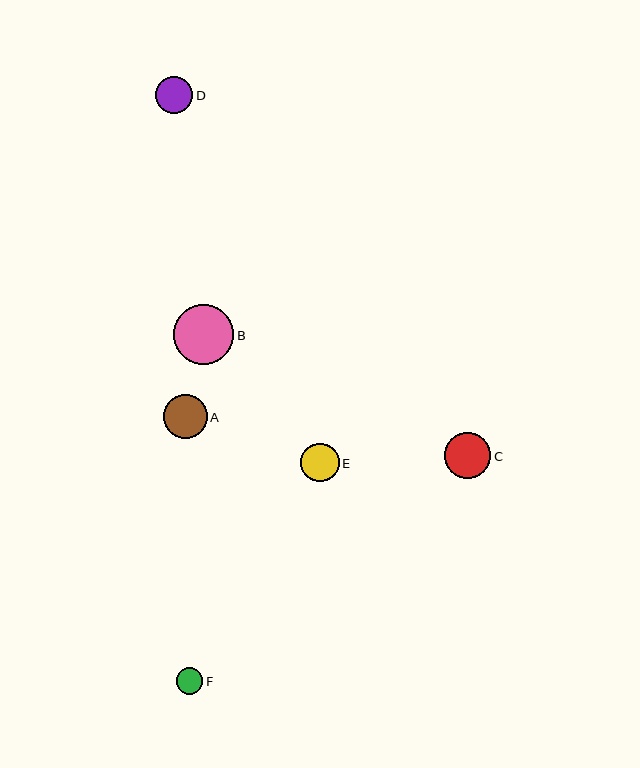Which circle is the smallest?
Circle F is the smallest with a size of approximately 27 pixels.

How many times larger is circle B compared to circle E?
Circle B is approximately 1.6 times the size of circle E.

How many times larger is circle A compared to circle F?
Circle A is approximately 1.6 times the size of circle F.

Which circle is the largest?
Circle B is the largest with a size of approximately 61 pixels.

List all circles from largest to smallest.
From largest to smallest: B, C, A, E, D, F.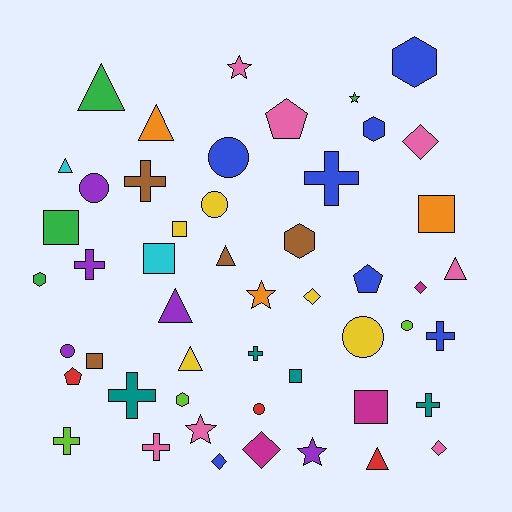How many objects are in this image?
There are 50 objects.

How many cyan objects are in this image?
There are 2 cyan objects.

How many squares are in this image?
There are 7 squares.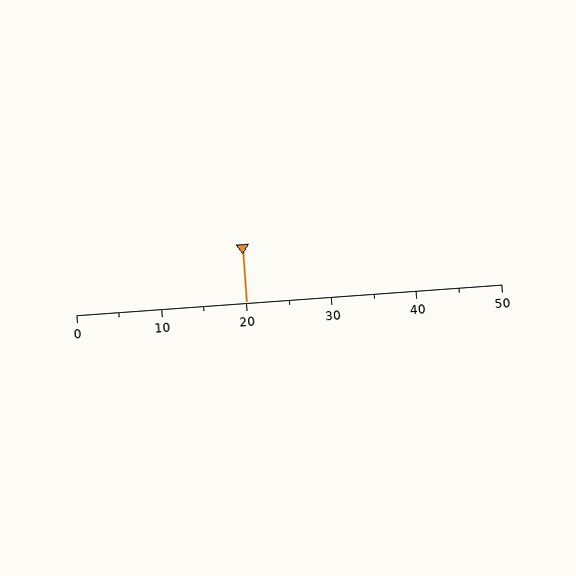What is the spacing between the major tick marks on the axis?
The major ticks are spaced 10 apart.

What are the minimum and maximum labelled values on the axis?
The axis runs from 0 to 50.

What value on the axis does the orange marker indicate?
The marker indicates approximately 20.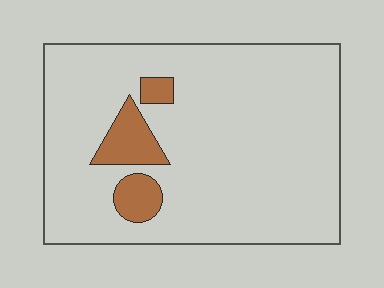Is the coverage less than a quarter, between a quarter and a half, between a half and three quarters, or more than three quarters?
Less than a quarter.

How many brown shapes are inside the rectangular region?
3.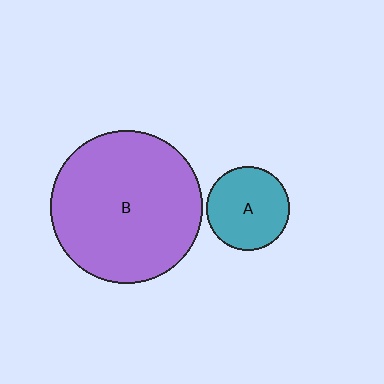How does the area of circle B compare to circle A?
Approximately 3.4 times.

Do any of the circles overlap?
No, none of the circles overlap.